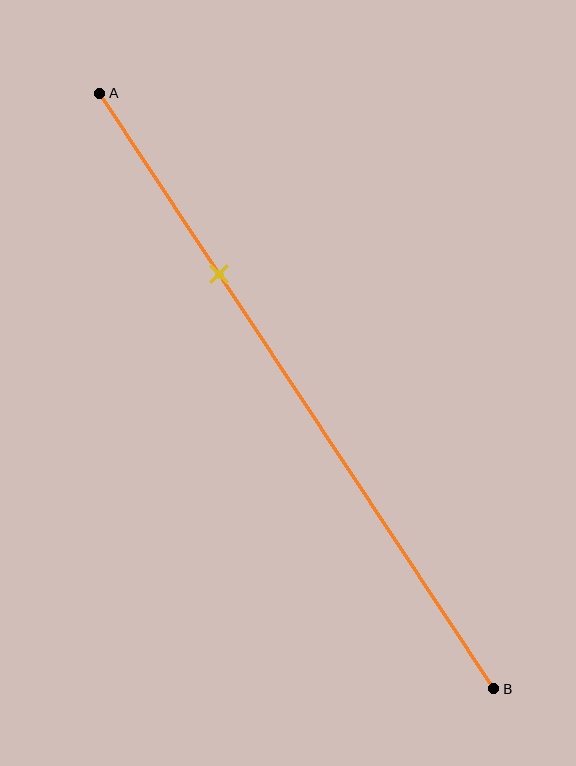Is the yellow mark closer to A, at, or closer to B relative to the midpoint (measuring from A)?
The yellow mark is closer to point A than the midpoint of segment AB.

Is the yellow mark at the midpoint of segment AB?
No, the mark is at about 30% from A, not at the 50% midpoint.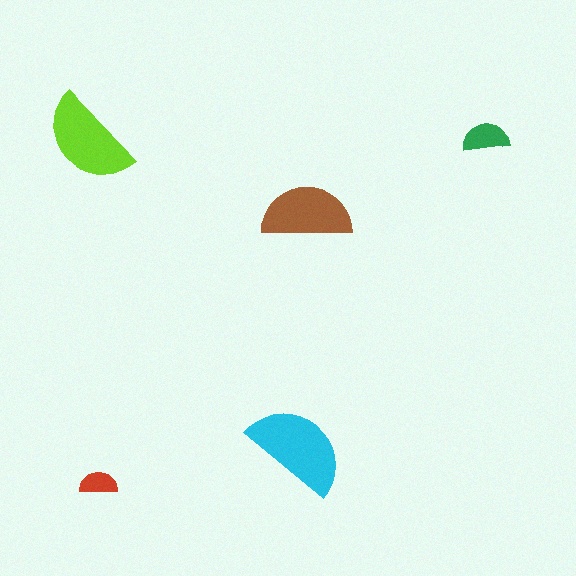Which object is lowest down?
The red semicircle is bottommost.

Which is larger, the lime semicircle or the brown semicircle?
The lime one.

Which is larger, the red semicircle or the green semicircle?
The green one.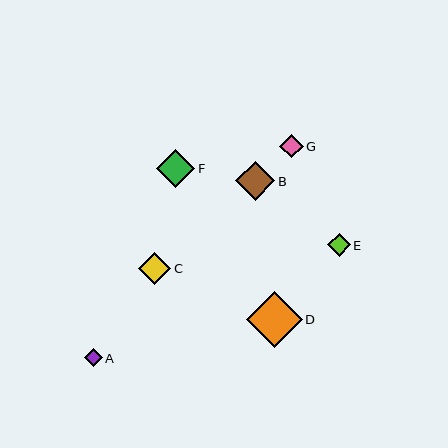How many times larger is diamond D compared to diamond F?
Diamond D is approximately 1.4 times the size of diamond F.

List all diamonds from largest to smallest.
From largest to smallest: D, B, F, C, G, E, A.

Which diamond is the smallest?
Diamond A is the smallest with a size of approximately 17 pixels.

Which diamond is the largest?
Diamond D is the largest with a size of approximately 56 pixels.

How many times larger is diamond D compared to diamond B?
Diamond D is approximately 1.4 times the size of diamond B.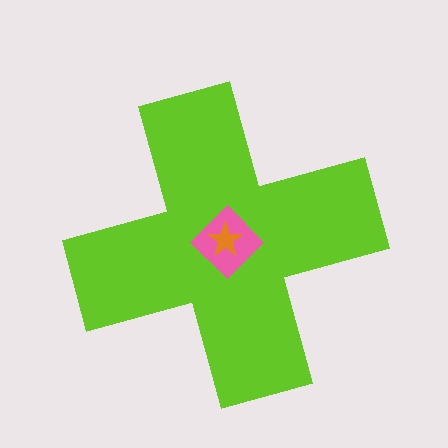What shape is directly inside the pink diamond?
The orange star.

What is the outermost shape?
The lime cross.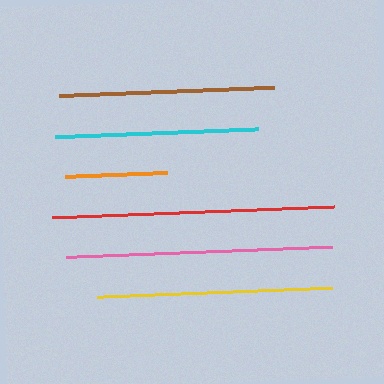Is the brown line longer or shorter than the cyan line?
The brown line is longer than the cyan line.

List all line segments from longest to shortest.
From longest to shortest: red, pink, yellow, brown, cyan, orange.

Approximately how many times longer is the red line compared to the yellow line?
The red line is approximately 1.2 times the length of the yellow line.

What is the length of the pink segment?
The pink segment is approximately 266 pixels long.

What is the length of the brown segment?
The brown segment is approximately 215 pixels long.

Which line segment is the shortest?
The orange line is the shortest at approximately 103 pixels.